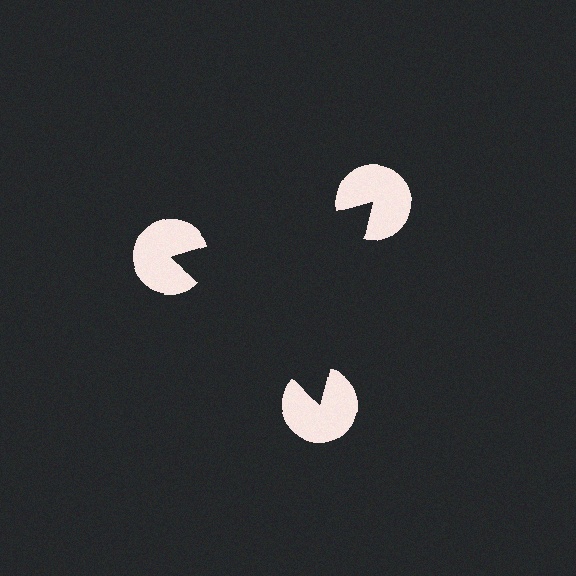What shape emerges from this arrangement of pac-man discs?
An illusory triangle — its edges are inferred from the aligned wedge cuts in the pac-man discs, not physically drawn.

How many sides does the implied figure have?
3 sides.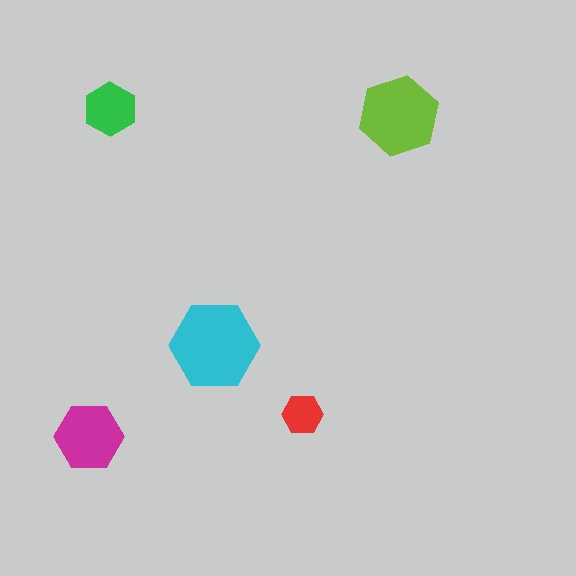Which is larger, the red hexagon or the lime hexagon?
The lime one.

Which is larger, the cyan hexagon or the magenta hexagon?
The cyan one.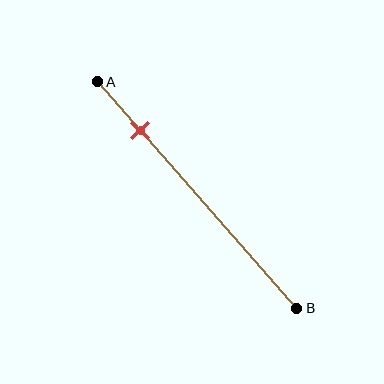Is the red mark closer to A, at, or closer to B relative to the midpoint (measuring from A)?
The red mark is closer to point A than the midpoint of segment AB.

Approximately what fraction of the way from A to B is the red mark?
The red mark is approximately 20% of the way from A to B.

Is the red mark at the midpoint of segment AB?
No, the mark is at about 20% from A, not at the 50% midpoint.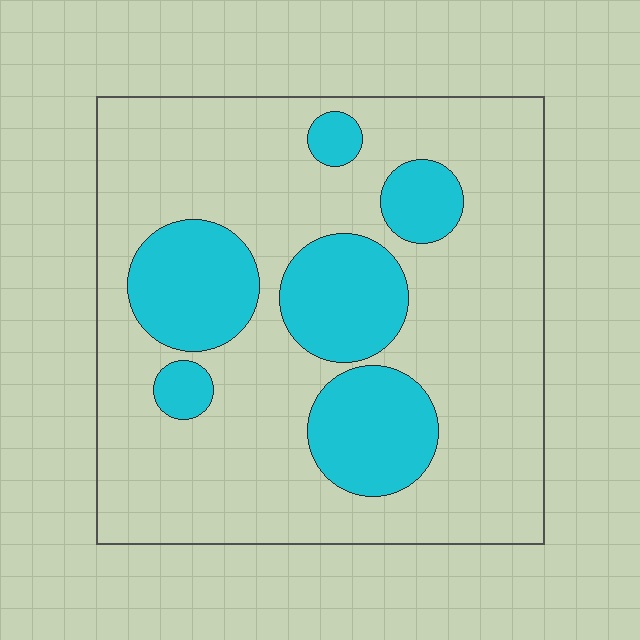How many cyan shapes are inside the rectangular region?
6.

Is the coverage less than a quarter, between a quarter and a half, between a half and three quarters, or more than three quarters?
Between a quarter and a half.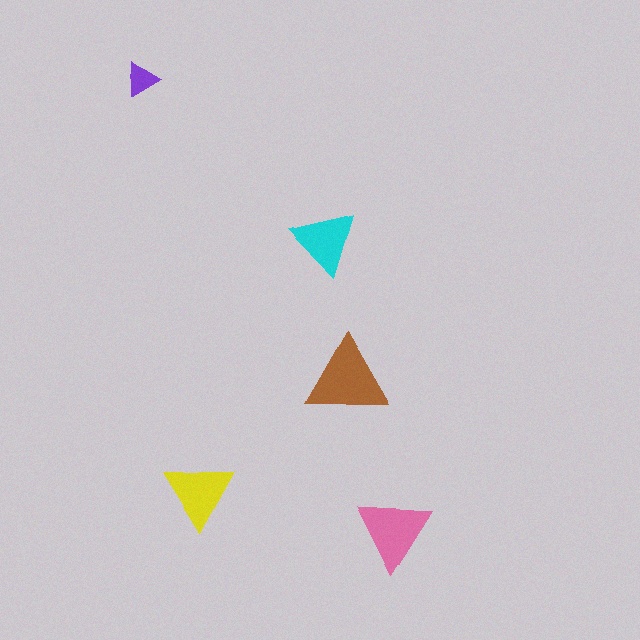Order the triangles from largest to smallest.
the brown one, the pink one, the yellow one, the cyan one, the purple one.